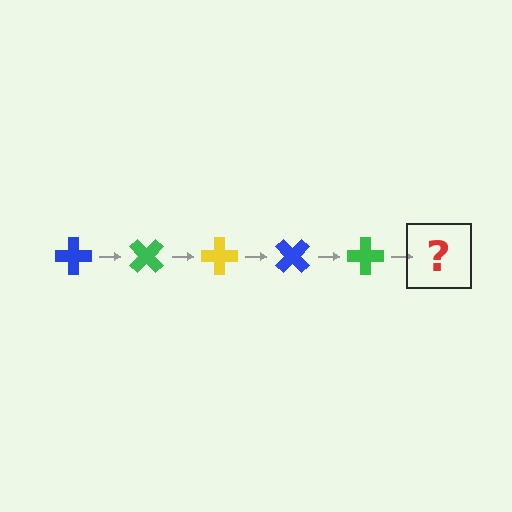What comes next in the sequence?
The next element should be a yellow cross, rotated 225 degrees from the start.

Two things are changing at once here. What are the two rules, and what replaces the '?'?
The two rules are that it rotates 45 degrees each step and the color cycles through blue, green, and yellow. The '?' should be a yellow cross, rotated 225 degrees from the start.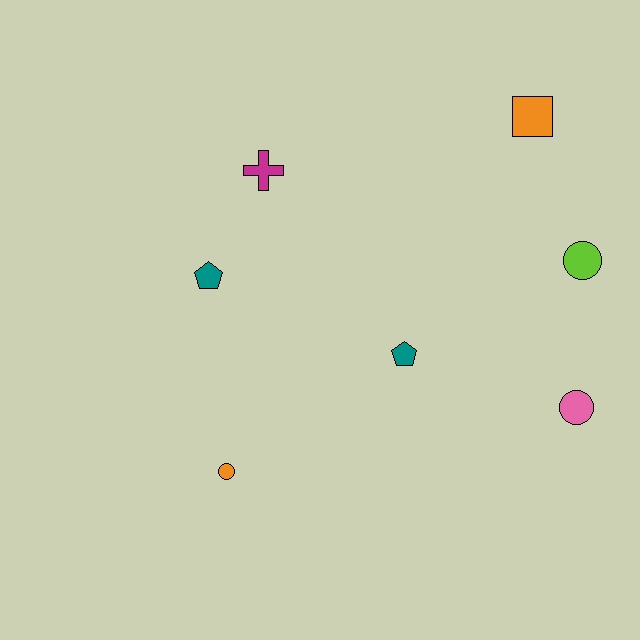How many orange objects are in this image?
There are 2 orange objects.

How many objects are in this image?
There are 7 objects.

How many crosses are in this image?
There is 1 cross.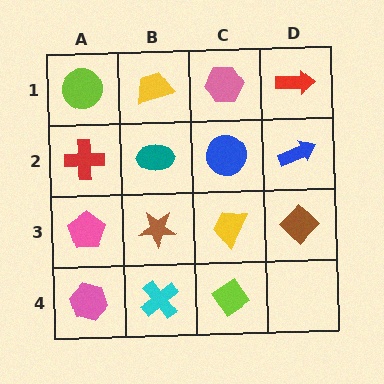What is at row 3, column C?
A yellow trapezoid.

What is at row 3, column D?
A brown diamond.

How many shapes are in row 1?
4 shapes.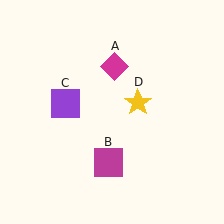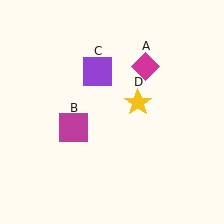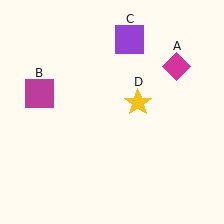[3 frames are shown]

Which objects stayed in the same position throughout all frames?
Yellow star (object D) remained stationary.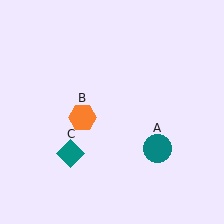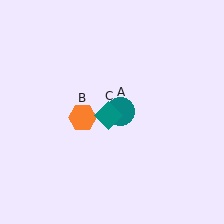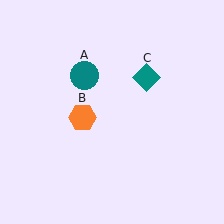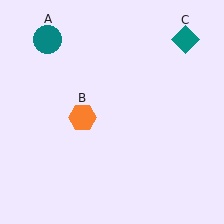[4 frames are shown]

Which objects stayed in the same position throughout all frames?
Orange hexagon (object B) remained stationary.